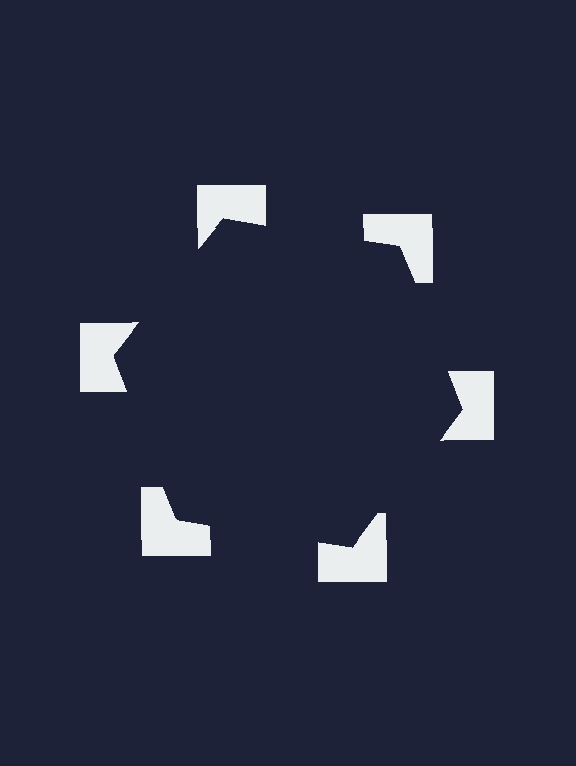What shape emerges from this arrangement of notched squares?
An illusory hexagon — its edges are inferred from the aligned wedge cuts in the notched squares, not physically drawn.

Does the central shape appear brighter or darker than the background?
It typically appears slightly darker than the background, even though no actual brightness change is drawn.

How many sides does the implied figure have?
6 sides.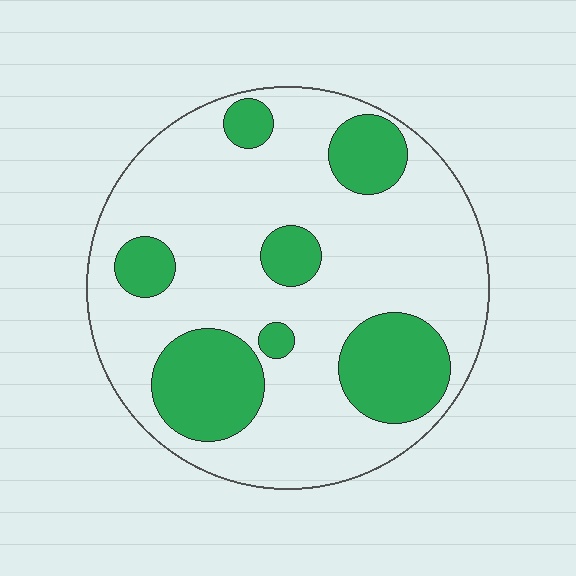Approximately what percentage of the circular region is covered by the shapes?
Approximately 25%.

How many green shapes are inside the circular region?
7.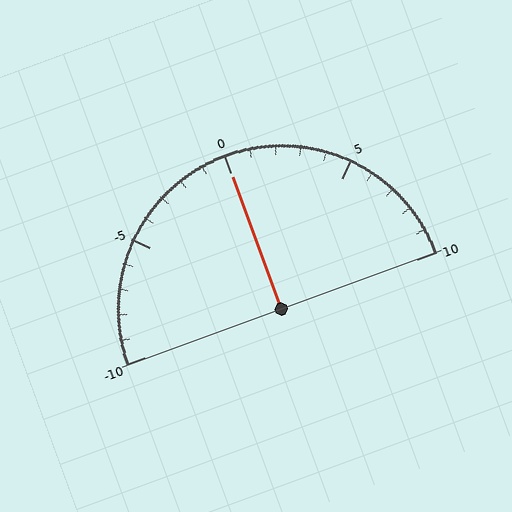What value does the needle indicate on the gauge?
The needle indicates approximately 0.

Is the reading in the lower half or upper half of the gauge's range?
The reading is in the upper half of the range (-10 to 10).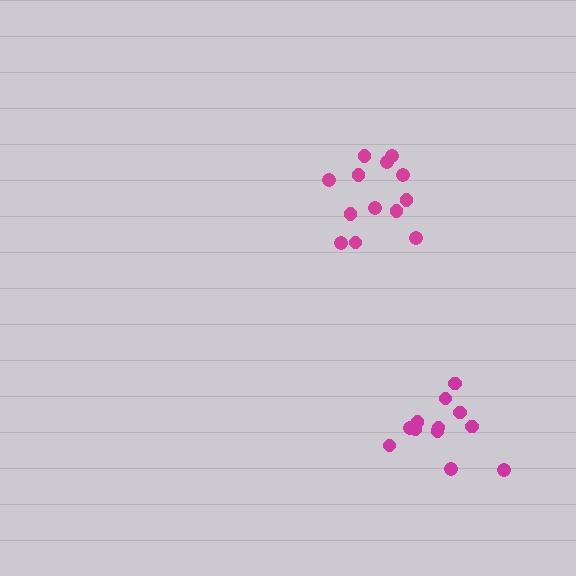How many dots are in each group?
Group 1: 13 dots, Group 2: 12 dots (25 total).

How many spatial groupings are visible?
There are 2 spatial groupings.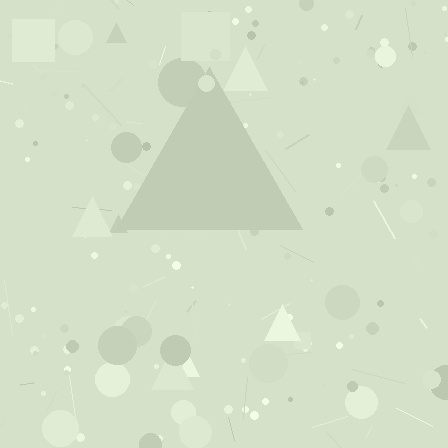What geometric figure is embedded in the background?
A triangle is embedded in the background.